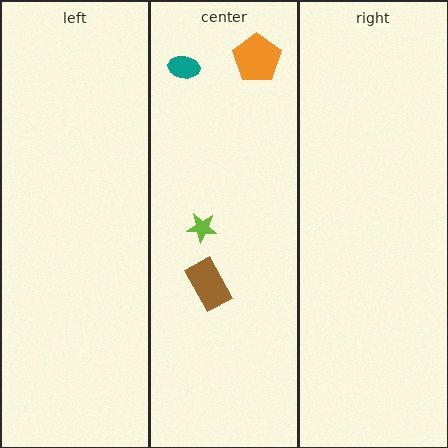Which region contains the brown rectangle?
The center region.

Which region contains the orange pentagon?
The center region.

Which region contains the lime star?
The center region.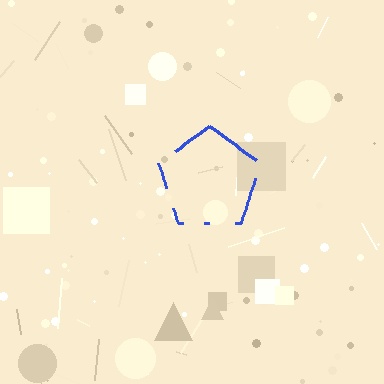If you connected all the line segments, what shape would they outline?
They would outline a pentagon.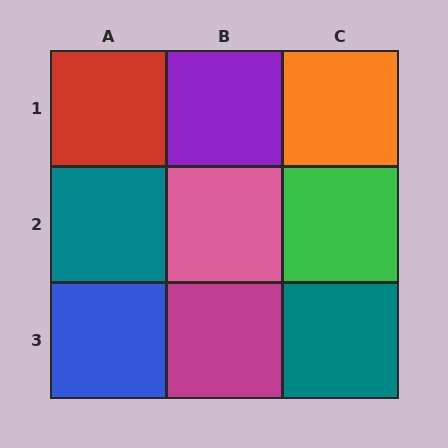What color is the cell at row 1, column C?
Orange.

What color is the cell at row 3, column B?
Magenta.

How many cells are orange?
1 cell is orange.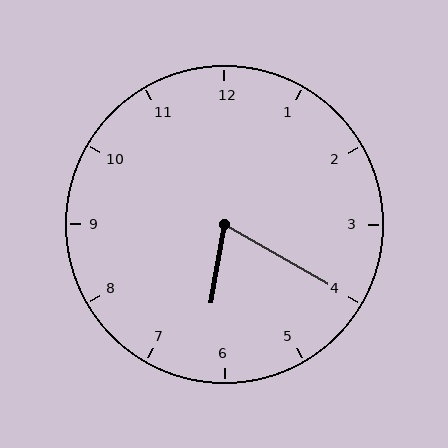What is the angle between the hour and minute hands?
Approximately 70 degrees.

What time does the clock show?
6:20.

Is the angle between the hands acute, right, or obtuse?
It is acute.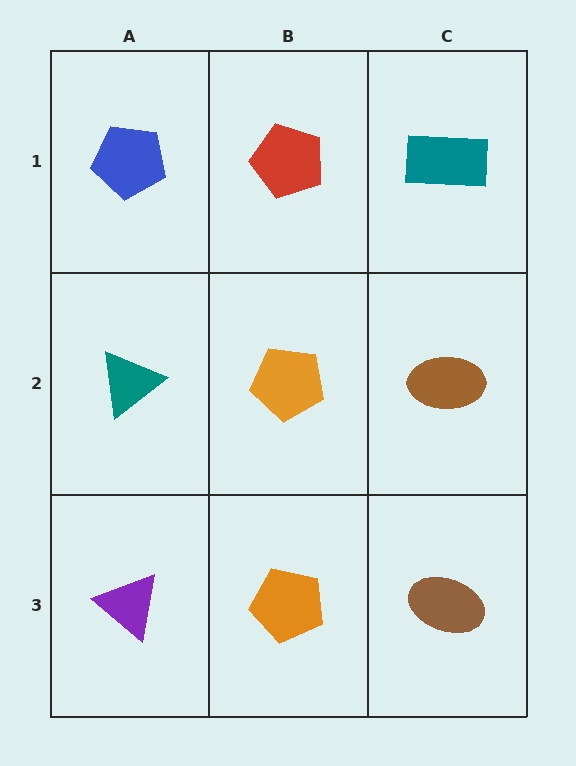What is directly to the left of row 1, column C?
A red pentagon.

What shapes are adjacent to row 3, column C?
A brown ellipse (row 2, column C), an orange pentagon (row 3, column B).